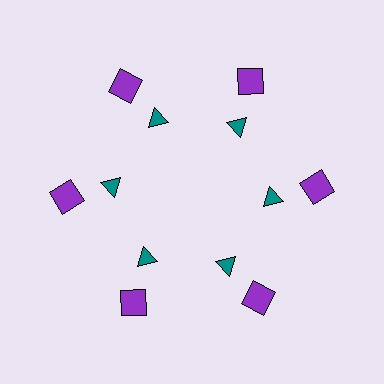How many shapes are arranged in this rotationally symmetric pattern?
There are 12 shapes, arranged in 6 groups of 2.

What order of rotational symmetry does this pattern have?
This pattern has 6-fold rotational symmetry.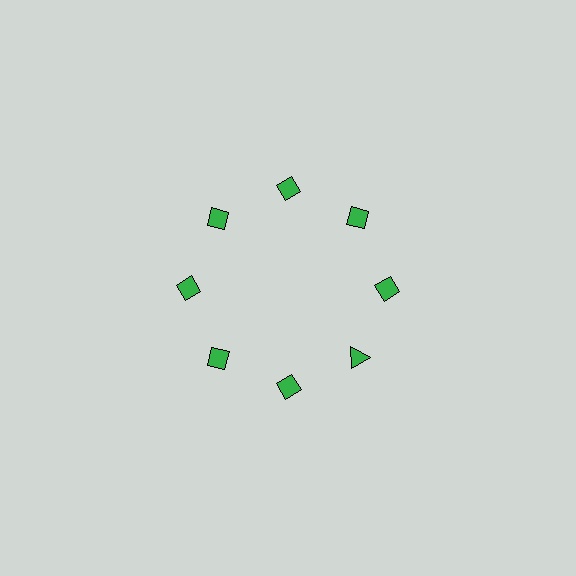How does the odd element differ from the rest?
It has a different shape: triangle instead of diamond.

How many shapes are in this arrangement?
There are 8 shapes arranged in a ring pattern.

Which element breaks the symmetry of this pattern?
The green triangle at roughly the 4 o'clock position breaks the symmetry. All other shapes are green diamonds.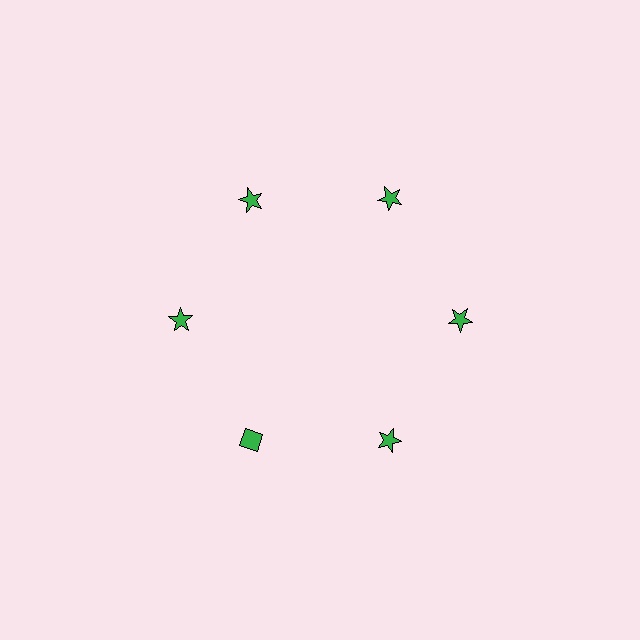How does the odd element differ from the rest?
It has a different shape: diamond instead of star.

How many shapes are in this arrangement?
There are 6 shapes arranged in a ring pattern.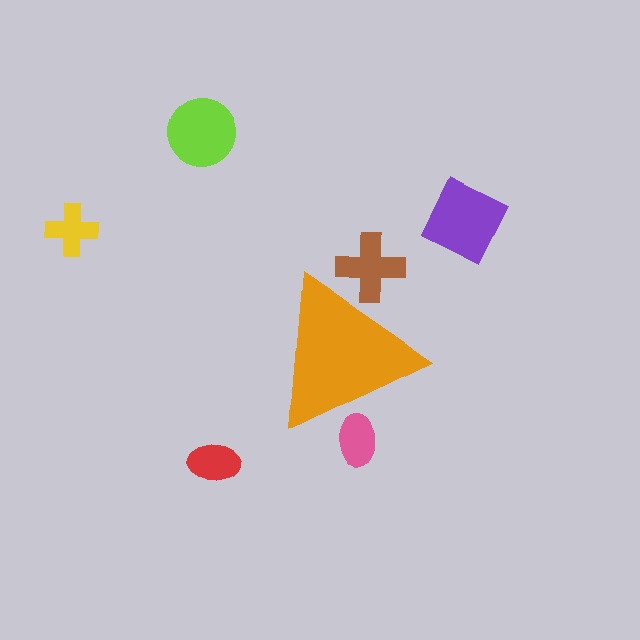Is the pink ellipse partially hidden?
Yes, the pink ellipse is partially hidden behind the orange triangle.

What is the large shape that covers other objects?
An orange triangle.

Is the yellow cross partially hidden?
No, the yellow cross is fully visible.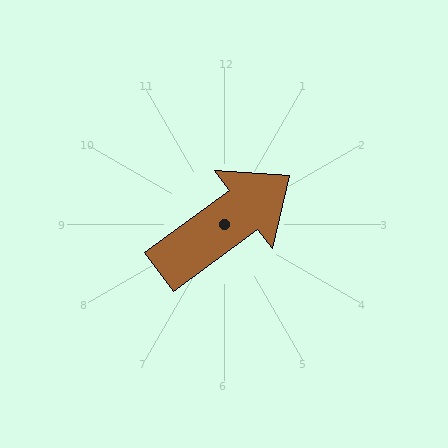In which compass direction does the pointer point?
Northeast.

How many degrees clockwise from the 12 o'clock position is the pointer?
Approximately 54 degrees.